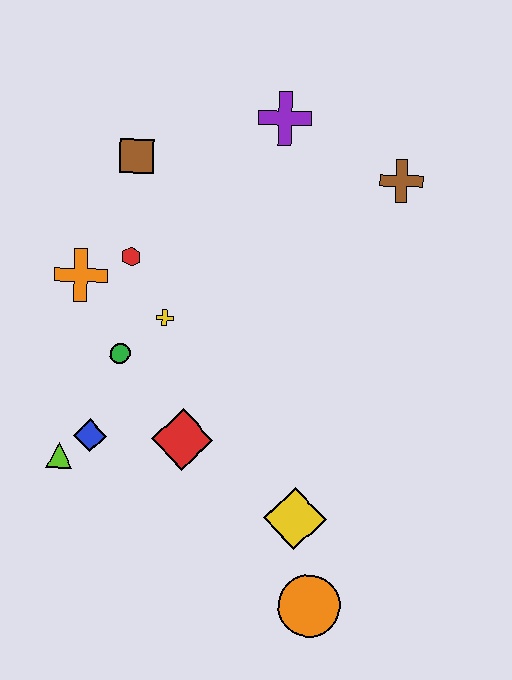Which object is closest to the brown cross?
The purple cross is closest to the brown cross.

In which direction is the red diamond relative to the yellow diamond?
The red diamond is to the left of the yellow diamond.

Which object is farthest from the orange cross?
The orange circle is farthest from the orange cross.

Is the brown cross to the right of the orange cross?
Yes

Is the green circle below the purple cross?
Yes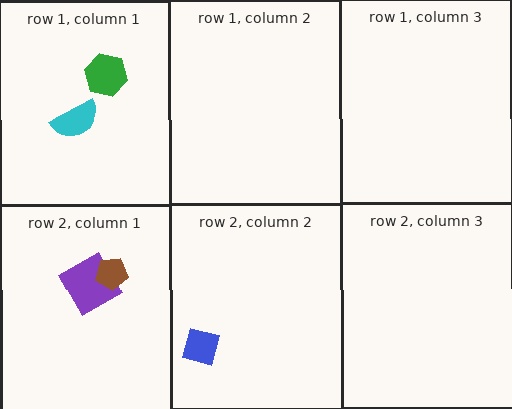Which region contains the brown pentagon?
The row 2, column 1 region.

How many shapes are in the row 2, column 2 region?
1.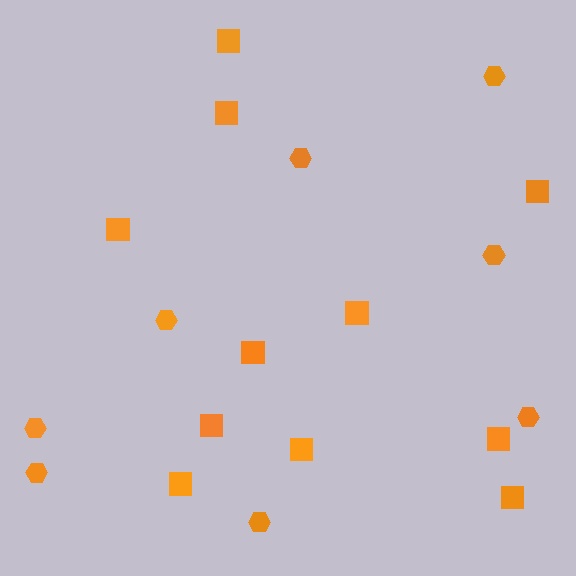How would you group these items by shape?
There are 2 groups: one group of hexagons (8) and one group of squares (11).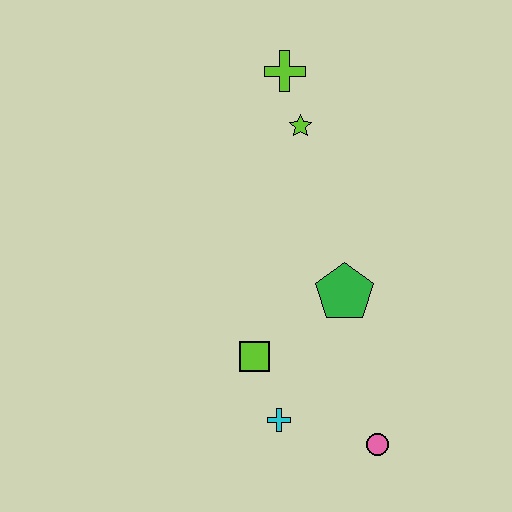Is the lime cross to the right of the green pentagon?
No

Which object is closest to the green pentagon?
The lime square is closest to the green pentagon.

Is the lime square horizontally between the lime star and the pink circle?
No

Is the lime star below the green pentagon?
No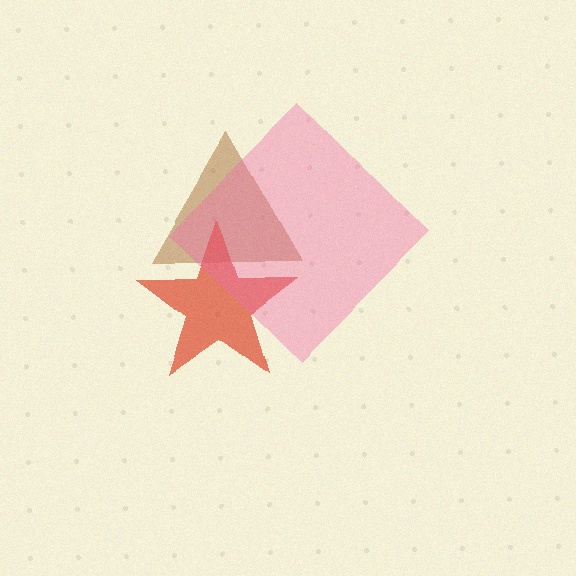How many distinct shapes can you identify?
There are 3 distinct shapes: a brown triangle, a red star, a pink diamond.